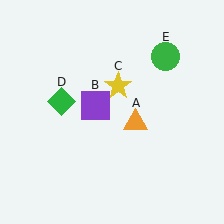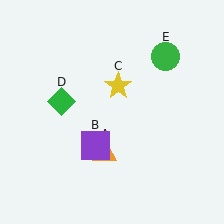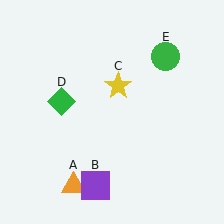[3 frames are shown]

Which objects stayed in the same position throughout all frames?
Yellow star (object C) and green diamond (object D) and green circle (object E) remained stationary.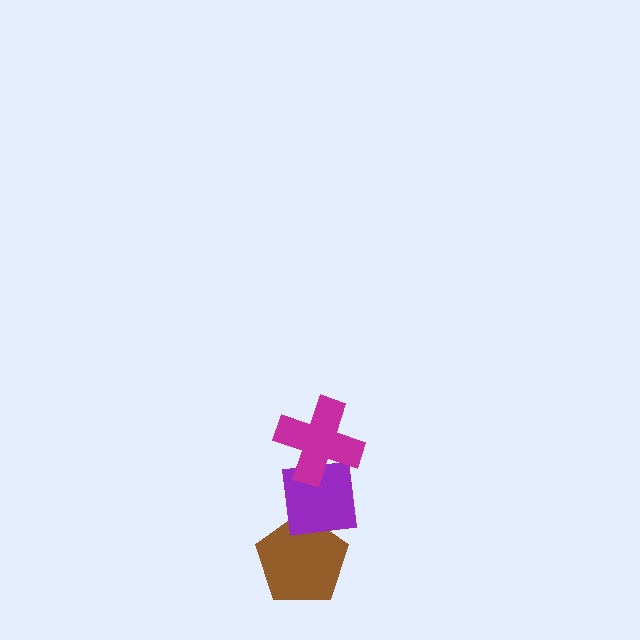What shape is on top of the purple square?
The magenta cross is on top of the purple square.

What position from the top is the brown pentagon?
The brown pentagon is 3rd from the top.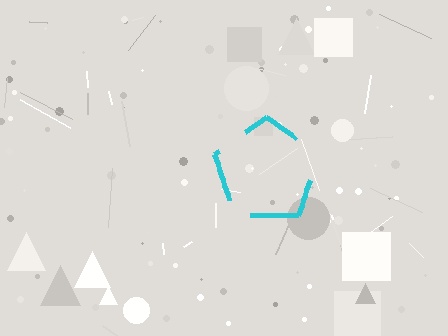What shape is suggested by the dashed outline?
The dashed outline suggests a pentagon.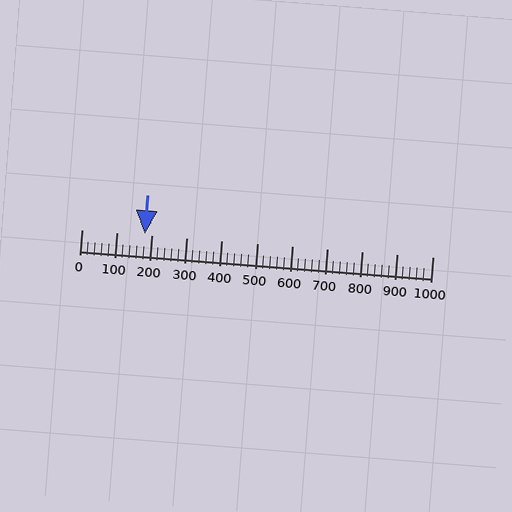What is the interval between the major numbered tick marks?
The major tick marks are spaced 100 units apart.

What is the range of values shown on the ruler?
The ruler shows values from 0 to 1000.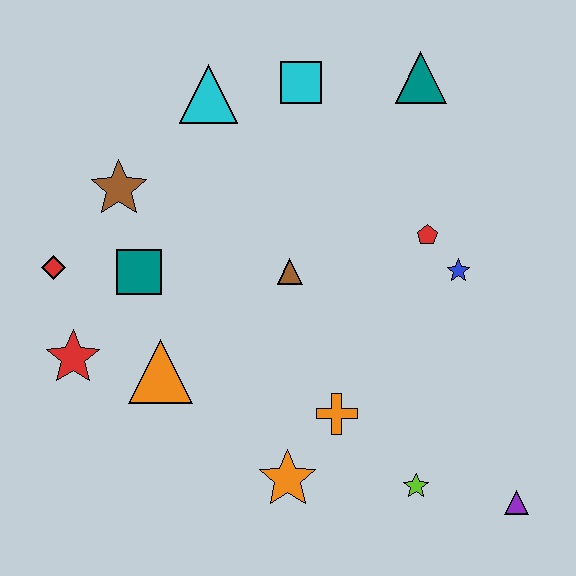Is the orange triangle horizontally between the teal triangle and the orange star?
No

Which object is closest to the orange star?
The orange cross is closest to the orange star.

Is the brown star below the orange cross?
No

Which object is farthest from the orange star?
The teal triangle is farthest from the orange star.